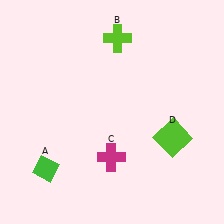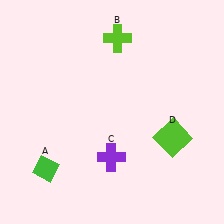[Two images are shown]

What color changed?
The cross (C) changed from magenta in Image 1 to purple in Image 2.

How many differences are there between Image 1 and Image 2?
There is 1 difference between the two images.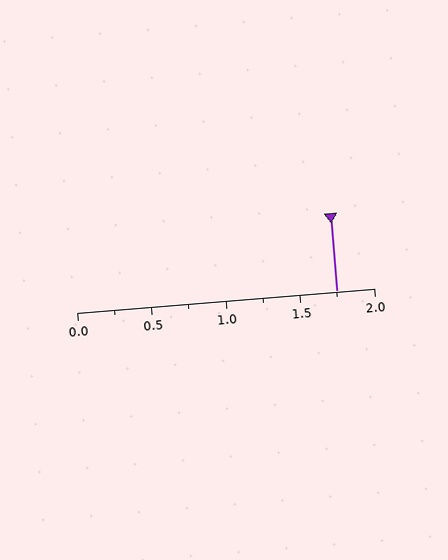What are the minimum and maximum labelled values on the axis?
The axis runs from 0.0 to 2.0.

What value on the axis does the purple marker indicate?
The marker indicates approximately 1.75.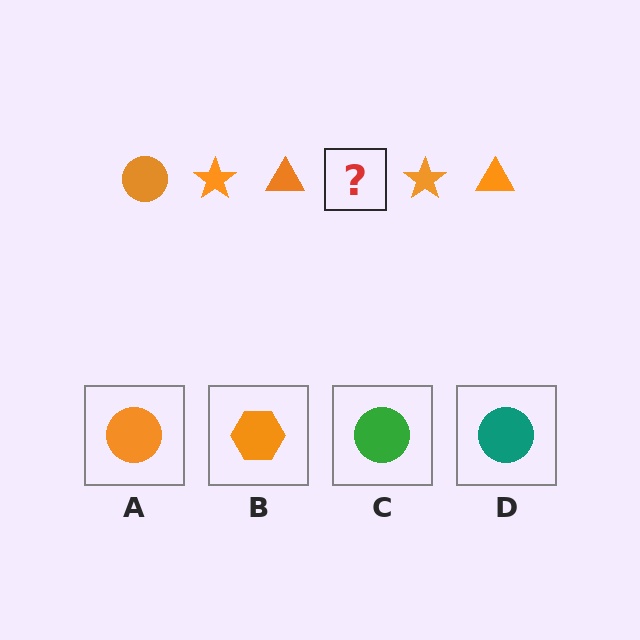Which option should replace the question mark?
Option A.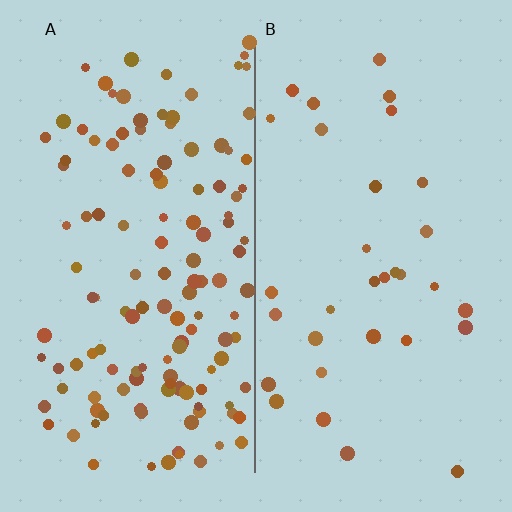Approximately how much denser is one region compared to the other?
Approximately 4.0× — region A over region B.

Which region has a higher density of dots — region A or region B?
A (the left).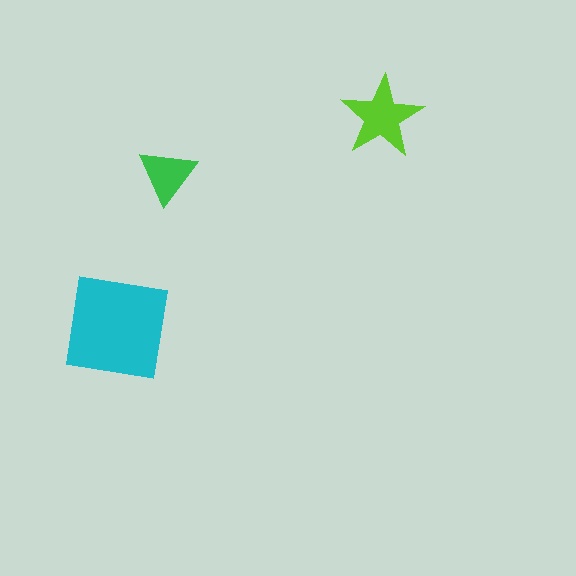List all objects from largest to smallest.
The cyan square, the lime star, the green triangle.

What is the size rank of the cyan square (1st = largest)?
1st.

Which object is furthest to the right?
The lime star is rightmost.